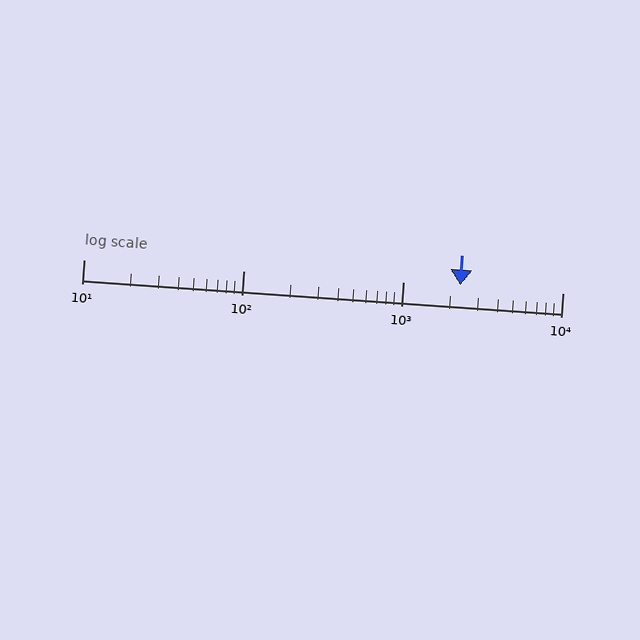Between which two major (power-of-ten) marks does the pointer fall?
The pointer is between 1000 and 10000.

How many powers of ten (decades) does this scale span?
The scale spans 3 decades, from 10 to 10000.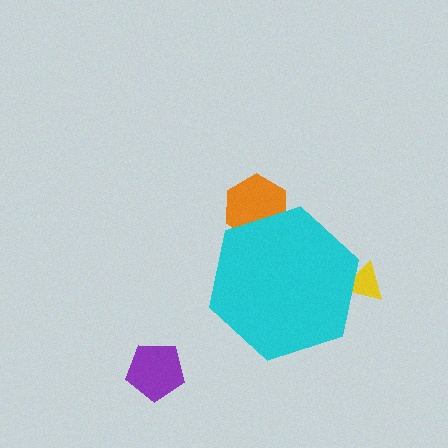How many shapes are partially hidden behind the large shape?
2 shapes are partially hidden.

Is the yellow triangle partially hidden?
Yes, the yellow triangle is partially hidden behind the cyan hexagon.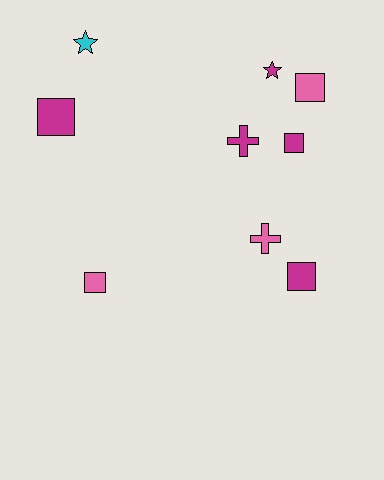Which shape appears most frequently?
Square, with 5 objects.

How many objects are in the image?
There are 9 objects.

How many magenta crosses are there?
There is 1 magenta cross.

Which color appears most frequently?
Magenta, with 5 objects.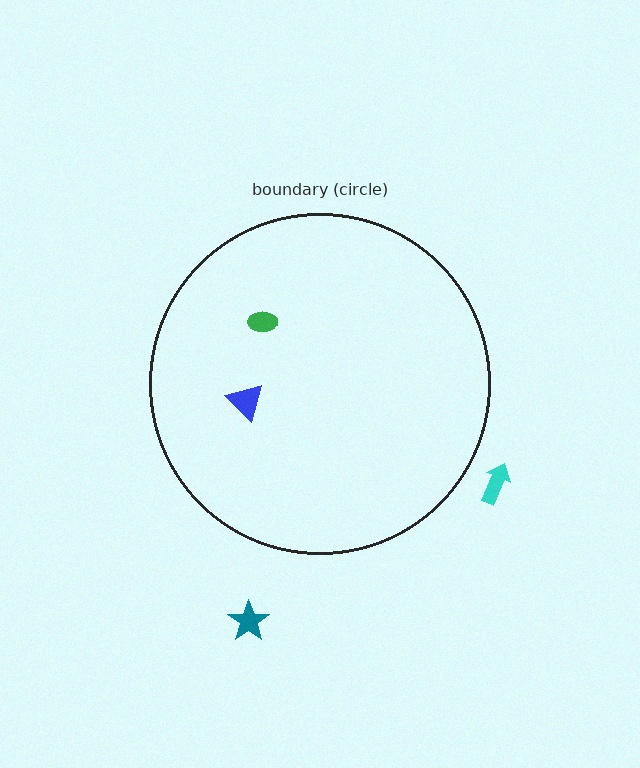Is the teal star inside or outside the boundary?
Outside.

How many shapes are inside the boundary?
2 inside, 2 outside.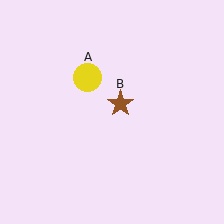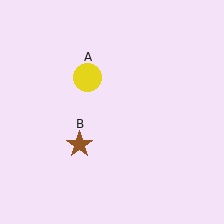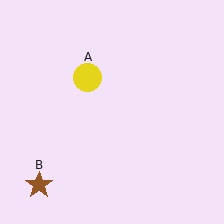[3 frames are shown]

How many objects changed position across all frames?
1 object changed position: brown star (object B).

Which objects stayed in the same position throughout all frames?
Yellow circle (object A) remained stationary.